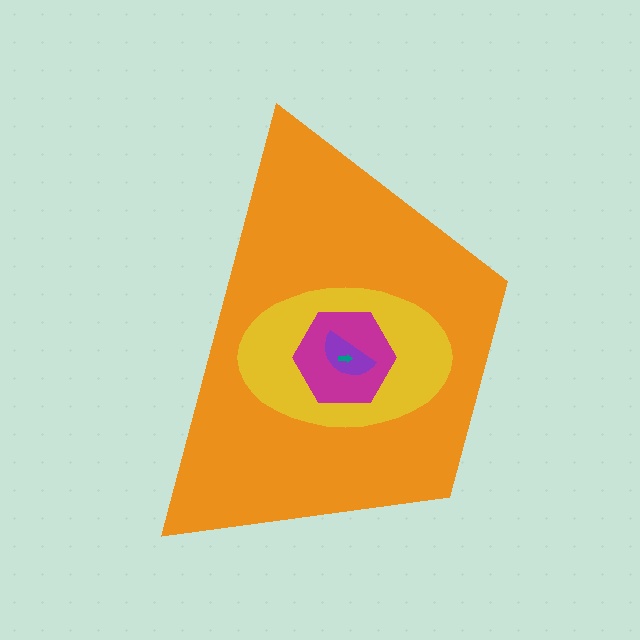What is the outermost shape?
The orange trapezoid.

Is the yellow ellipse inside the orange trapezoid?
Yes.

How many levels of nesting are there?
5.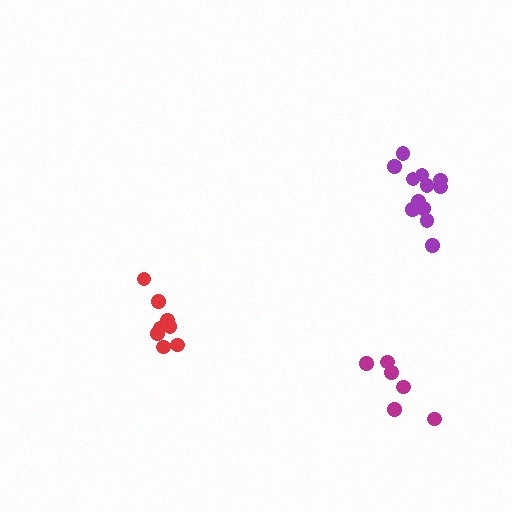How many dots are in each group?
Group 1: 8 dots, Group 2: 6 dots, Group 3: 12 dots (26 total).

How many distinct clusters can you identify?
There are 3 distinct clusters.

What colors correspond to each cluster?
The clusters are colored: red, magenta, purple.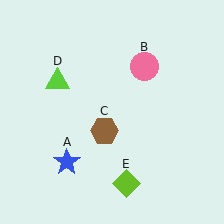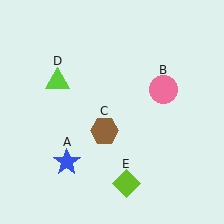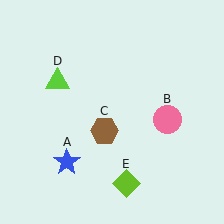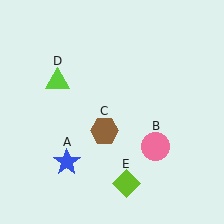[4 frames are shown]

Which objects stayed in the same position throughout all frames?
Blue star (object A) and brown hexagon (object C) and lime triangle (object D) and lime diamond (object E) remained stationary.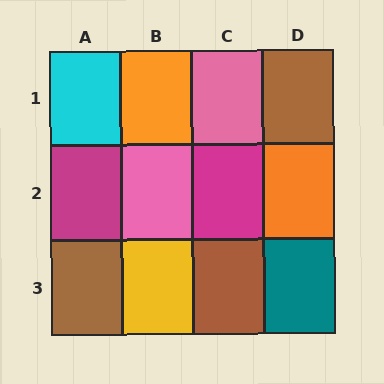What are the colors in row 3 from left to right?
Brown, yellow, brown, teal.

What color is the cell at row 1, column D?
Brown.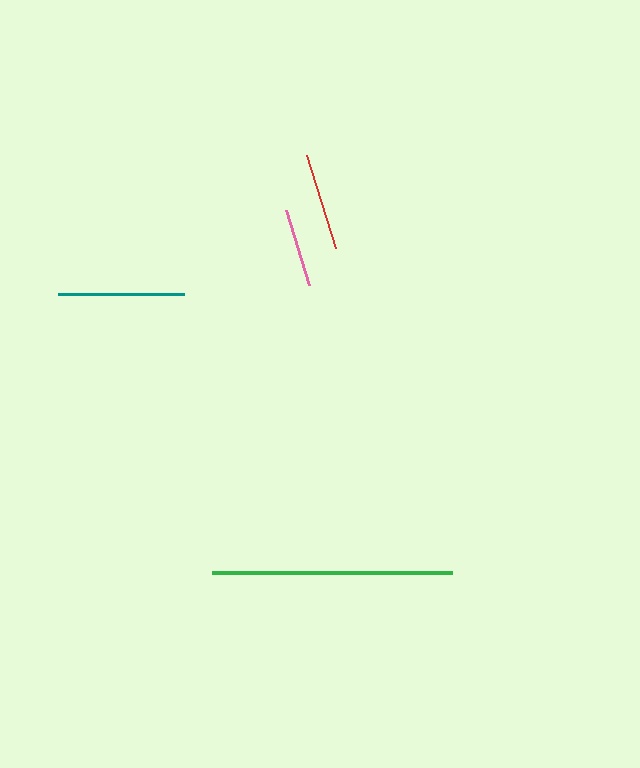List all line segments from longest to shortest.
From longest to shortest: green, teal, red, pink.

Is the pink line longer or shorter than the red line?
The red line is longer than the pink line.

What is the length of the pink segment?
The pink segment is approximately 79 pixels long.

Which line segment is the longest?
The green line is the longest at approximately 240 pixels.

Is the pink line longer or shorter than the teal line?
The teal line is longer than the pink line.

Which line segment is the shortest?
The pink line is the shortest at approximately 79 pixels.